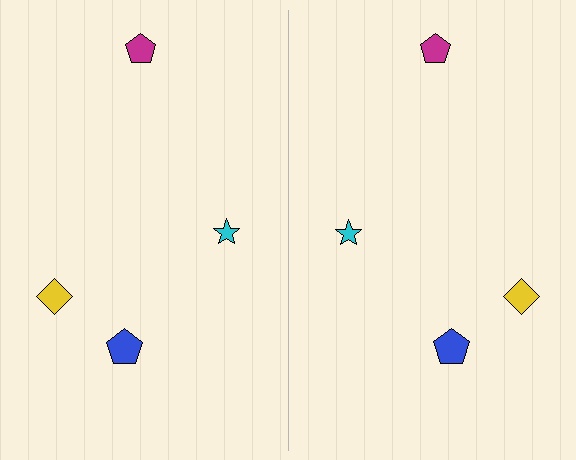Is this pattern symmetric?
Yes, this pattern has bilateral (reflection) symmetry.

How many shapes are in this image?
There are 8 shapes in this image.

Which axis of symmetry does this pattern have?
The pattern has a vertical axis of symmetry running through the center of the image.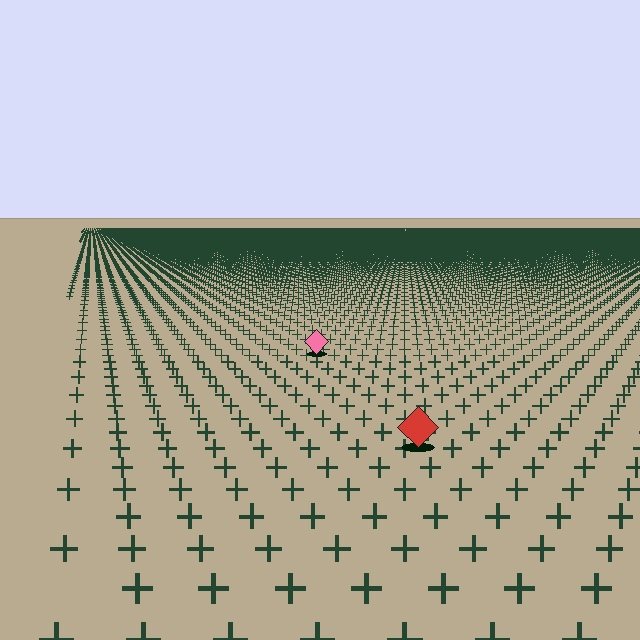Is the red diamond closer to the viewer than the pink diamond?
Yes. The red diamond is closer — you can tell from the texture gradient: the ground texture is coarser near it.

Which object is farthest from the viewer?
The pink diamond is farthest from the viewer. It appears smaller and the ground texture around it is denser.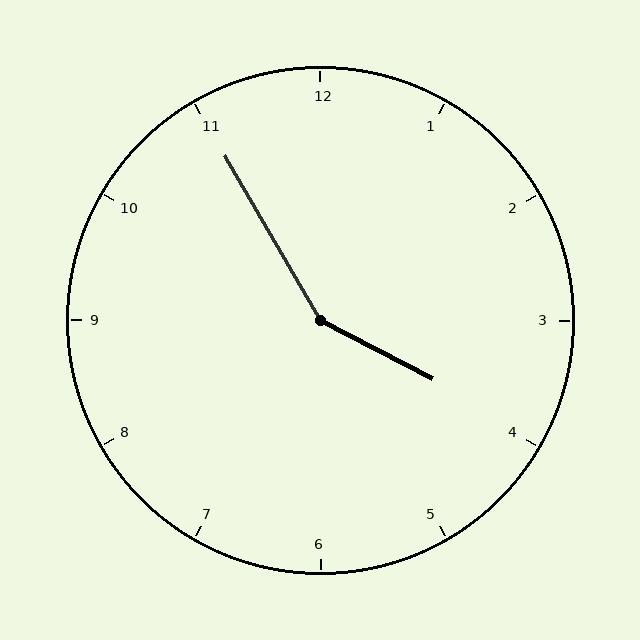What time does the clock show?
3:55.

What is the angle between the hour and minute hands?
Approximately 148 degrees.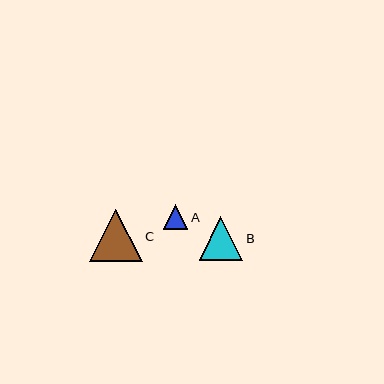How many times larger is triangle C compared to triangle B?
Triangle C is approximately 1.2 times the size of triangle B.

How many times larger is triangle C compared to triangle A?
Triangle C is approximately 2.1 times the size of triangle A.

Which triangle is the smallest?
Triangle A is the smallest with a size of approximately 25 pixels.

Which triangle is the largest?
Triangle C is the largest with a size of approximately 52 pixels.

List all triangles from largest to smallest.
From largest to smallest: C, B, A.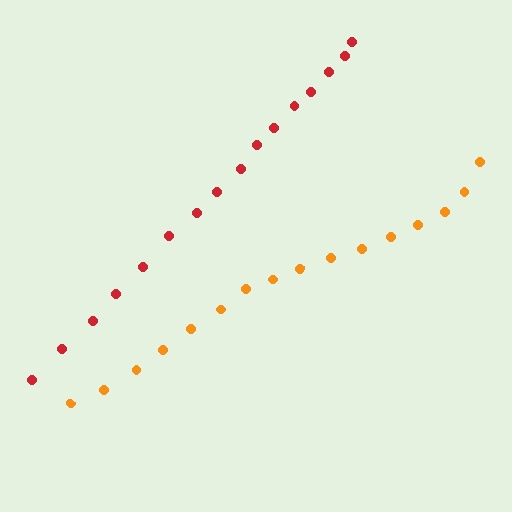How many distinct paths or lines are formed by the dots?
There are 2 distinct paths.